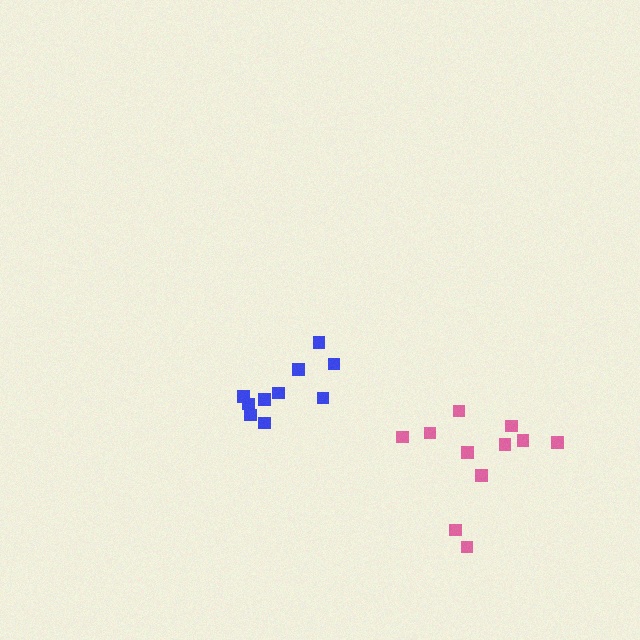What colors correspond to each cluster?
The clusters are colored: blue, pink.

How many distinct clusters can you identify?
There are 2 distinct clusters.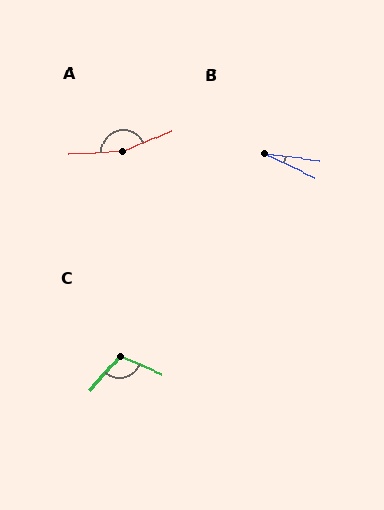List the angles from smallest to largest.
B (18°), C (108°), A (160°).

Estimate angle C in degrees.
Approximately 108 degrees.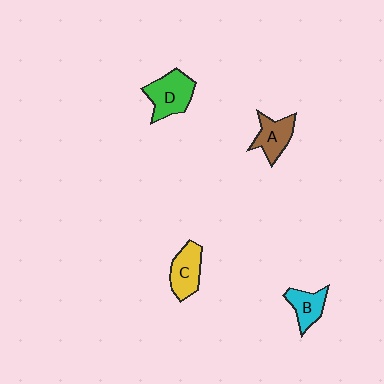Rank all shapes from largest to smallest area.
From largest to smallest: D (green), C (yellow), A (brown), B (cyan).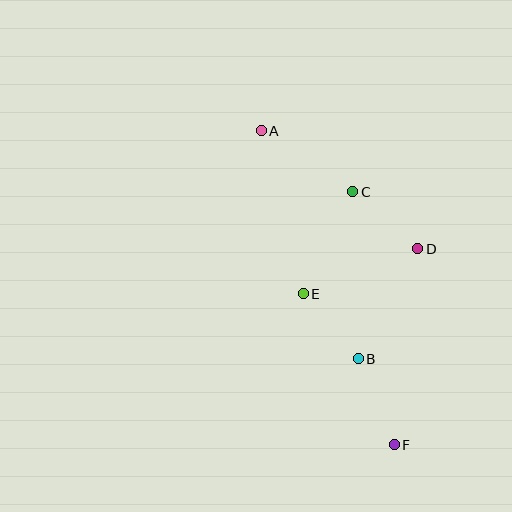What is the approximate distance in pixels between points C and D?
The distance between C and D is approximately 86 pixels.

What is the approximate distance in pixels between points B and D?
The distance between B and D is approximately 125 pixels.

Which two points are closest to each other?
Points B and E are closest to each other.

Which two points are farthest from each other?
Points A and F are farthest from each other.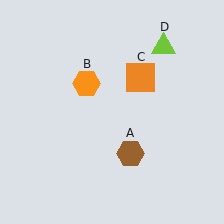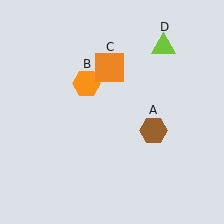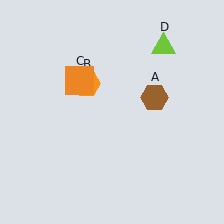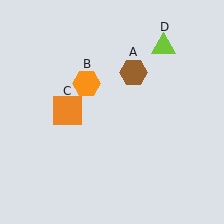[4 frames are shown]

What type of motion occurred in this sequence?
The brown hexagon (object A), orange square (object C) rotated counterclockwise around the center of the scene.